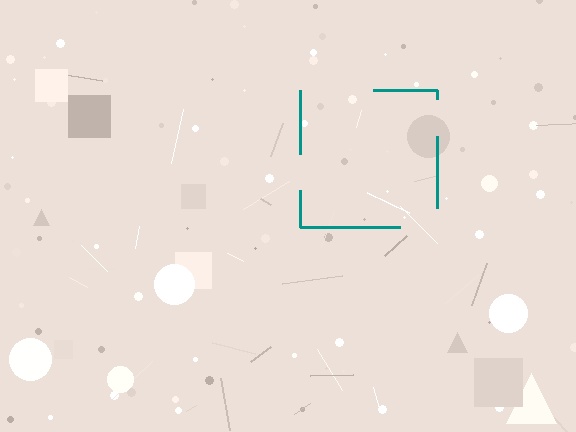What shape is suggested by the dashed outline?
The dashed outline suggests a square.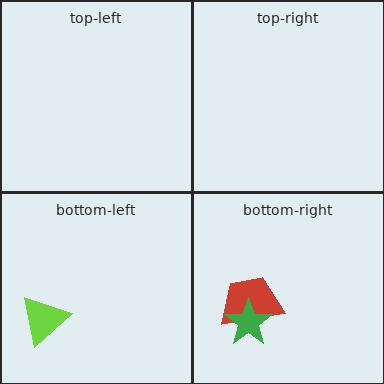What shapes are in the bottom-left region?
The lime triangle.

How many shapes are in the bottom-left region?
1.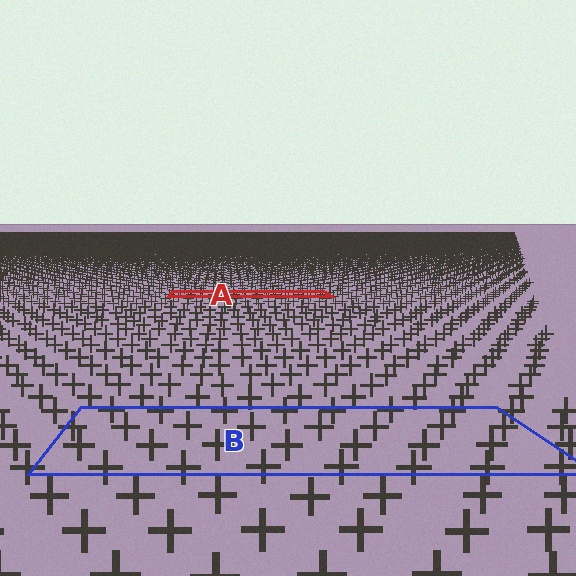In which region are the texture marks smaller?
The texture marks are smaller in region A, because it is farther away.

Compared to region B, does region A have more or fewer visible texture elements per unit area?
Region A has more texture elements per unit area — they are packed more densely because it is farther away.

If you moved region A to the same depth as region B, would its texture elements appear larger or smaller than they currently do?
They would appear larger. At a closer depth, the same texture elements are projected at a bigger on-screen size.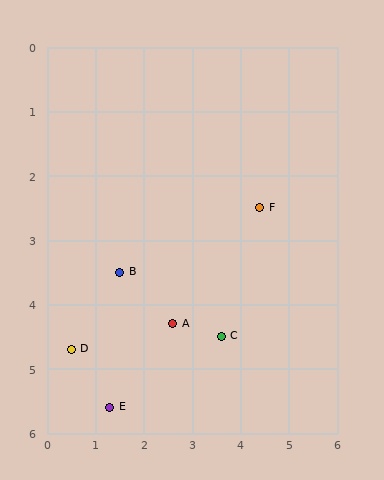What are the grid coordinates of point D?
Point D is at approximately (0.5, 4.7).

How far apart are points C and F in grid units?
Points C and F are about 2.2 grid units apart.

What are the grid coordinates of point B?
Point B is at approximately (1.5, 3.5).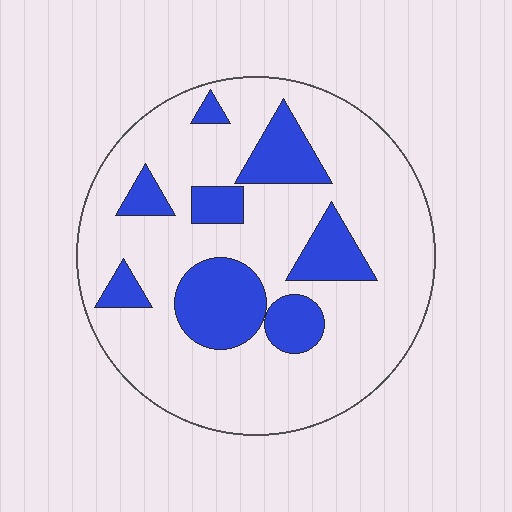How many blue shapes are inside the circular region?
8.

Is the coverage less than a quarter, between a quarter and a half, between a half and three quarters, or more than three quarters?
Less than a quarter.